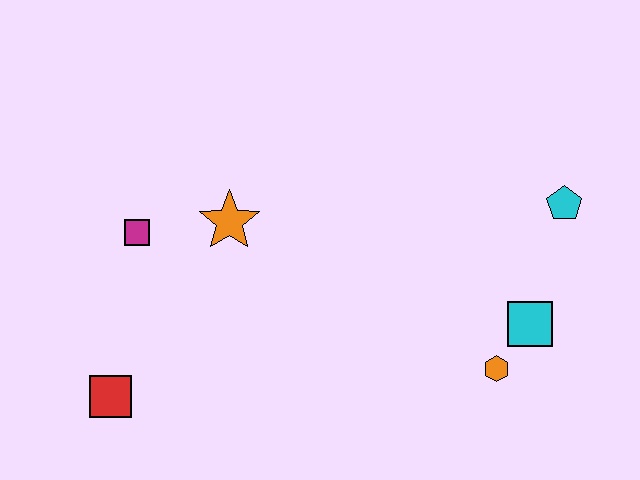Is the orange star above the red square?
Yes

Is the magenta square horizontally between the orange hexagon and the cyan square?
No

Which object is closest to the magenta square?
The orange star is closest to the magenta square.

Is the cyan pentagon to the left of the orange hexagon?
No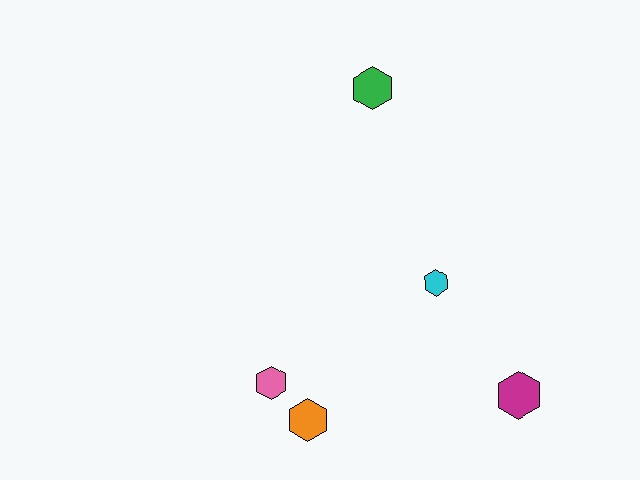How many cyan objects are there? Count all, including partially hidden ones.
There is 1 cyan object.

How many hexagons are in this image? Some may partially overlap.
There are 5 hexagons.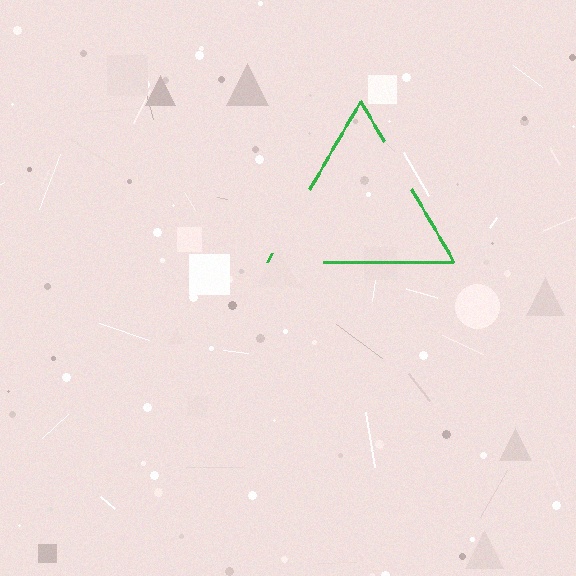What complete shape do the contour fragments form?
The contour fragments form a triangle.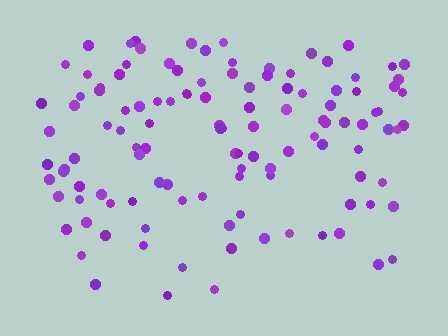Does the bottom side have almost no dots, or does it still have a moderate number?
Still a moderate number, just noticeably fewer than the top.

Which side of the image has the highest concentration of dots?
The top.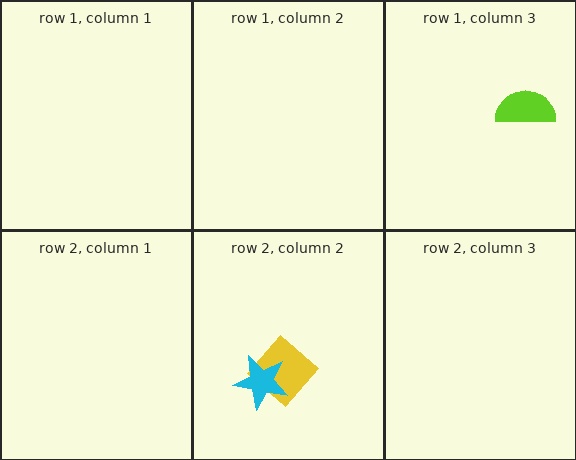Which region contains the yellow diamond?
The row 2, column 2 region.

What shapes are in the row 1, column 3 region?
The lime semicircle.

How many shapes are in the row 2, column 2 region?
2.